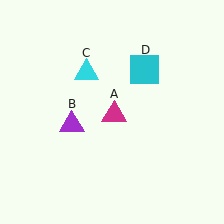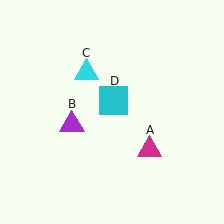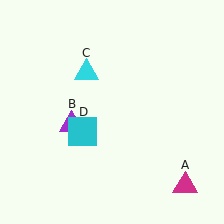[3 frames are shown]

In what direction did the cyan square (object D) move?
The cyan square (object D) moved down and to the left.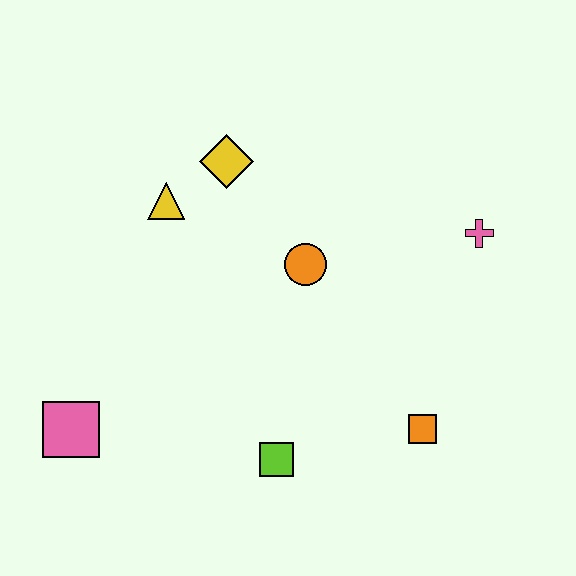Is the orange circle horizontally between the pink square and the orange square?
Yes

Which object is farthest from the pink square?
The pink cross is farthest from the pink square.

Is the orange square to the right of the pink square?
Yes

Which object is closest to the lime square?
The orange square is closest to the lime square.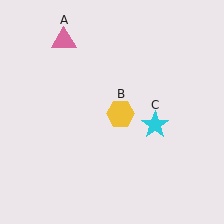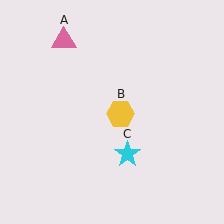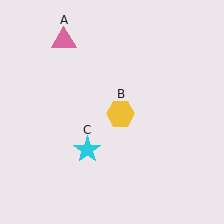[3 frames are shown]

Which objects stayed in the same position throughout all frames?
Pink triangle (object A) and yellow hexagon (object B) remained stationary.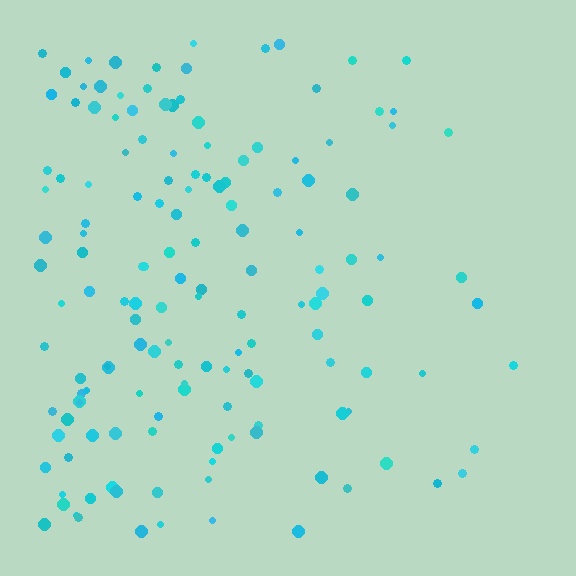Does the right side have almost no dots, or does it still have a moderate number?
Still a moderate number, just noticeably fewer than the left.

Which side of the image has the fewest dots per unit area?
The right.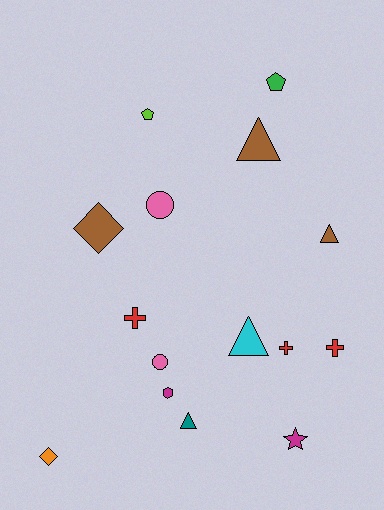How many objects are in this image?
There are 15 objects.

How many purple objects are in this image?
There are no purple objects.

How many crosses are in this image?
There are 3 crosses.